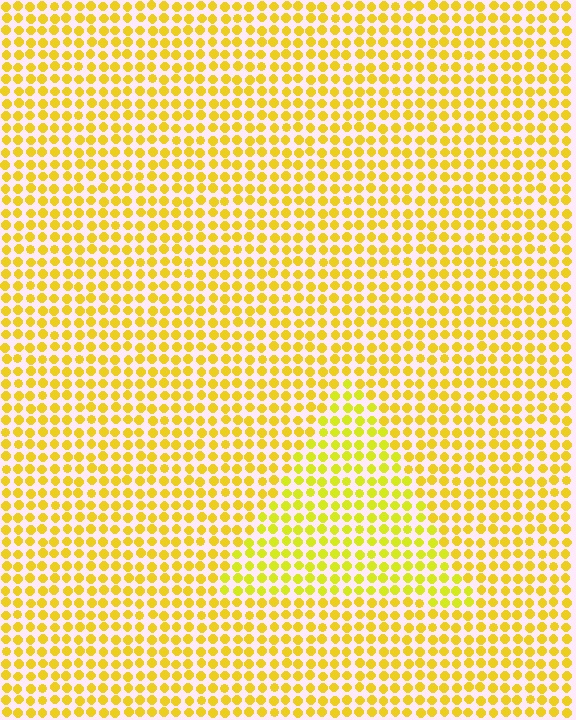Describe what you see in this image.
The image is filled with small yellow elements in a uniform arrangement. A triangle-shaped region is visible where the elements are tinted to a slightly different hue, forming a subtle color boundary.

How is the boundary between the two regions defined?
The boundary is defined purely by a slight shift in hue (about 16 degrees). Spacing, size, and orientation are identical on both sides.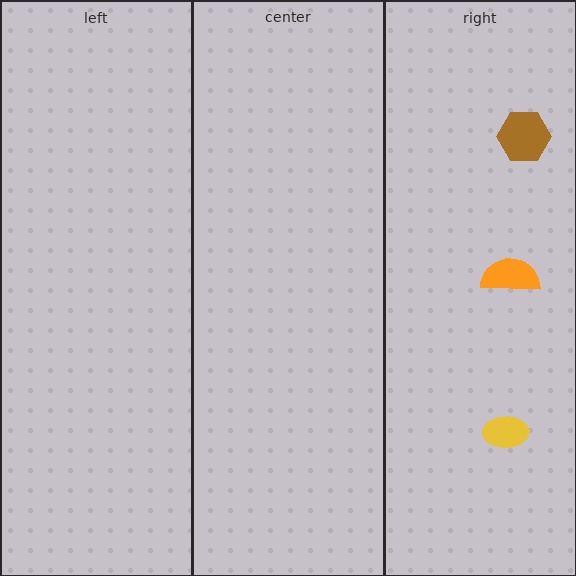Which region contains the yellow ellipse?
The right region.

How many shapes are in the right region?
3.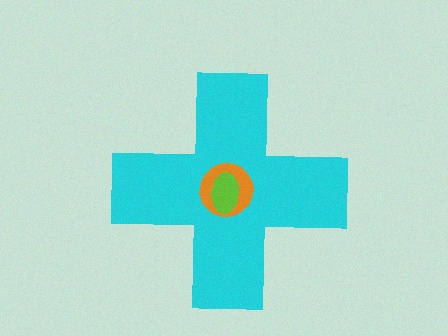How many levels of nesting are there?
3.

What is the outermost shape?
The cyan cross.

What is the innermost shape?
The lime ellipse.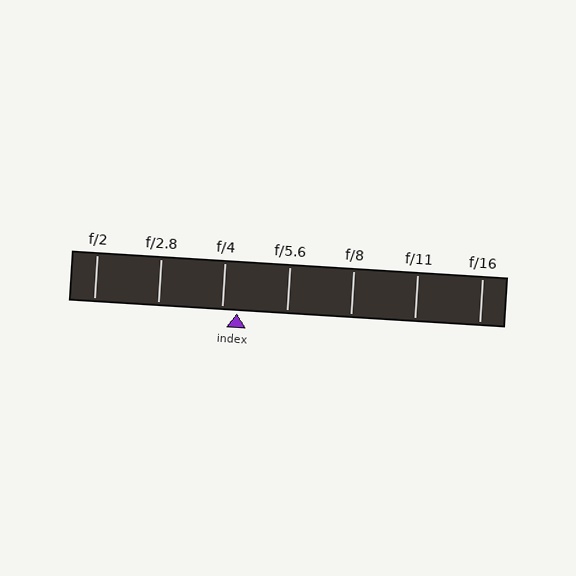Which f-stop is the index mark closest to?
The index mark is closest to f/4.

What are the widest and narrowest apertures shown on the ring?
The widest aperture shown is f/2 and the narrowest is f/16.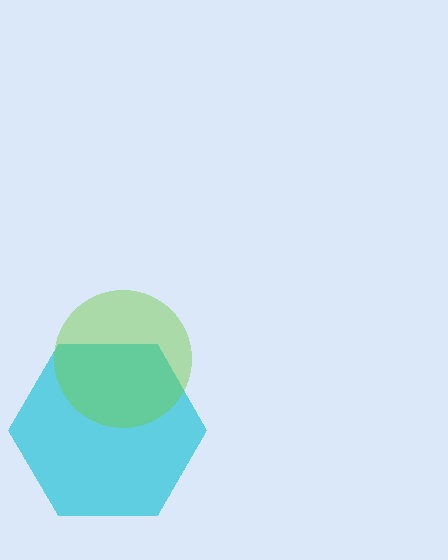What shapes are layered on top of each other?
The layered shapes are: a cyan hexagon, a lime circle.